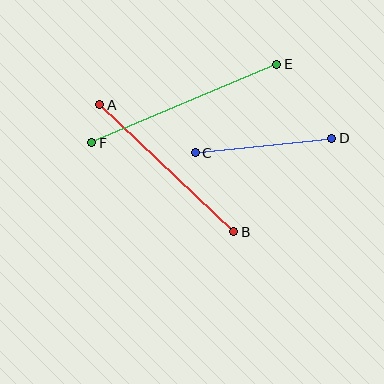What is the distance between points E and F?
The distance is approximately 201 pixels.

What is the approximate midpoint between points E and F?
The midpoint is at approximately (184, 103) pixels.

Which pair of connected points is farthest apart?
Points E and F are farthest apart.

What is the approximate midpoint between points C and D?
The midpoint is at approximately (264, 145) pixels.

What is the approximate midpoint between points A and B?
The midpoint is at approximately (167, 168) pixels.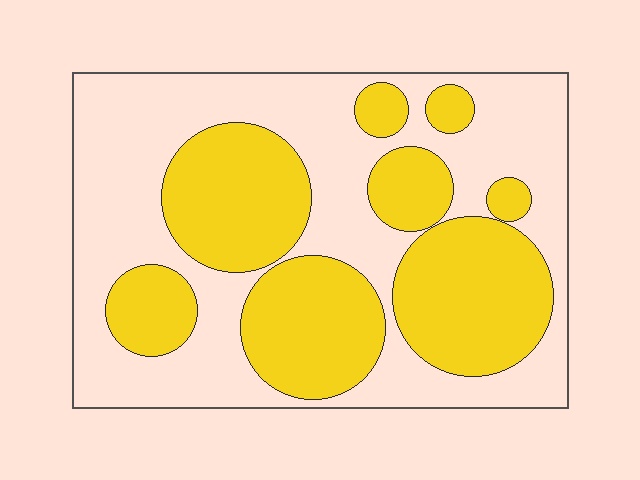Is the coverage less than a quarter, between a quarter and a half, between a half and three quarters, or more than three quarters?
Between a quarter and a half.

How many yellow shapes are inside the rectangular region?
8.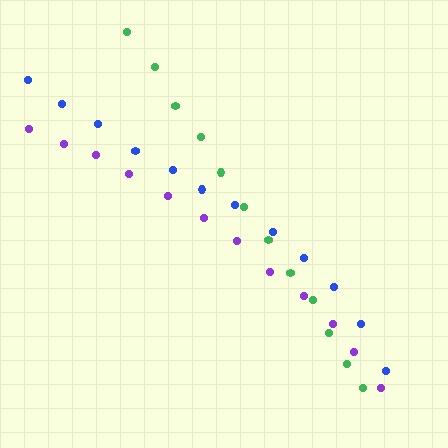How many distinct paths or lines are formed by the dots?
There are 3 distinct paths.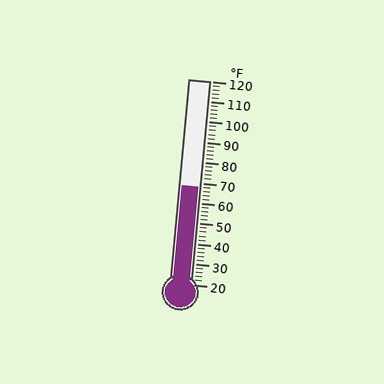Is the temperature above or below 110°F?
The temperature is below 110°F.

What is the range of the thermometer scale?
The thermometer scale ranges from 20°F to 120°F.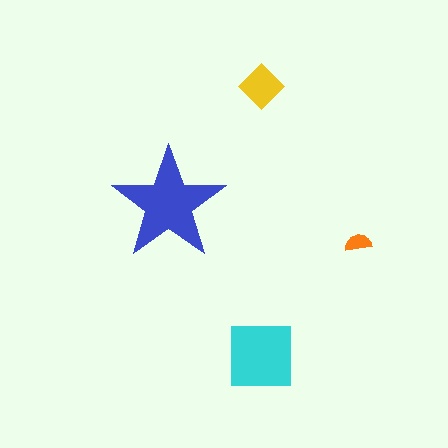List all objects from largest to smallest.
The blue star, the cyan square, the yellow diamond, the orange semicircle.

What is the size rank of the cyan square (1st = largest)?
2nd.